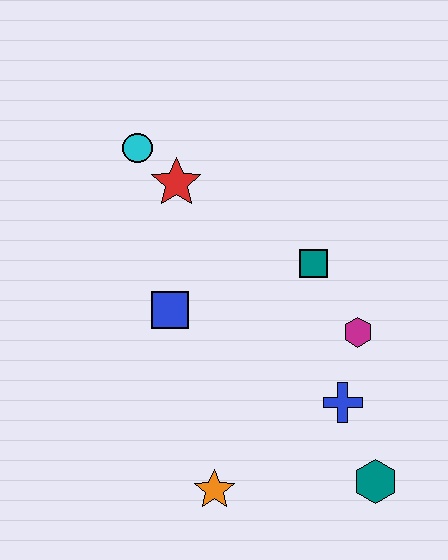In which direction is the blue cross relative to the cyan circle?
The blue cross is below the cyan circle.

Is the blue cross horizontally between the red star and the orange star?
No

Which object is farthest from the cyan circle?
The teal hexagon is farthest from the cyan circle.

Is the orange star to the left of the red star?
No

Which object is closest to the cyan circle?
The red star is closest to the cyan circle.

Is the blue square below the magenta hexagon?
No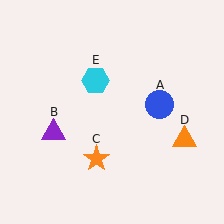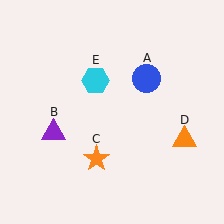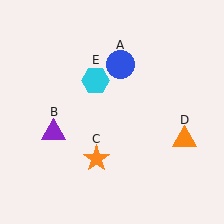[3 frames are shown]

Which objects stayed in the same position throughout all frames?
Purple triangle (object B) and orange star (object C) and orange triangle (object D) and cyan hexagon (object E) remained stationary.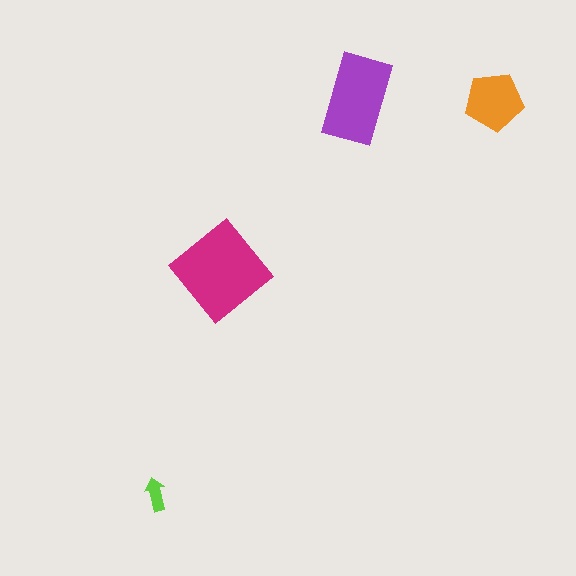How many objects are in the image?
There are 4 objects in the image.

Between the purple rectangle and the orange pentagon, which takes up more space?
The purple rectangle.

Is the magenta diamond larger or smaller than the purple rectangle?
Larger.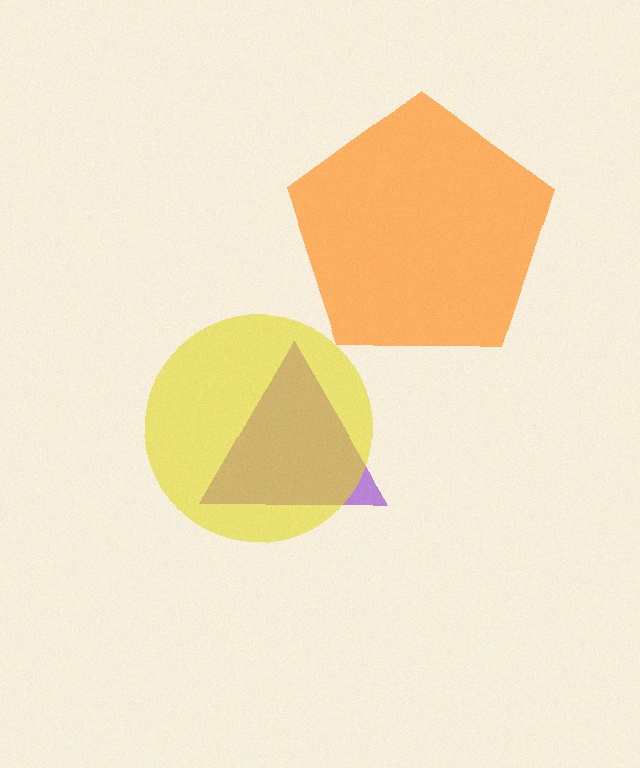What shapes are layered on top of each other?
The layered shapes are: a purple triangle, a yellow circle, an orange pentagon.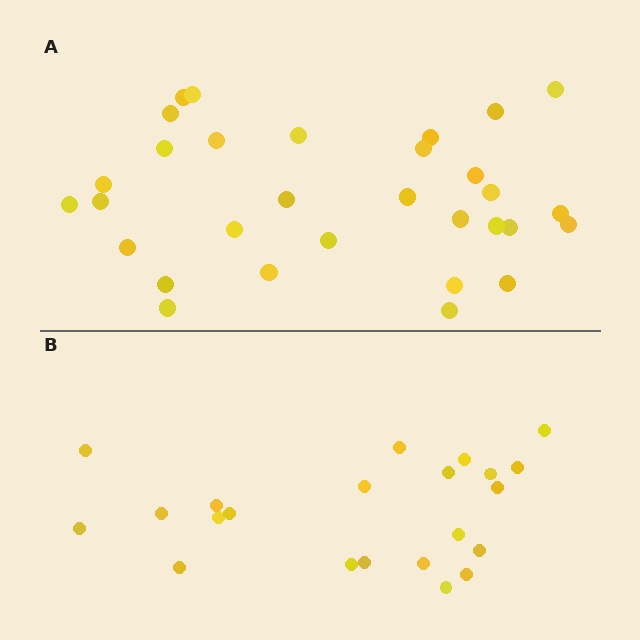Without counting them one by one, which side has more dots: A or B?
Region A (the top region) has more dots.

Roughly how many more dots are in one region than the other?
Region A has roughly 8 or so more dots than region B.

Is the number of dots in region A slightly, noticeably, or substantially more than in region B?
Region A has noticeably more, but not dramatically so. The ratio is roughly 1.4 to 1.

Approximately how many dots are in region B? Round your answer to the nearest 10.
About 20 dots. (The exact count is 22, which rounds to 20.)